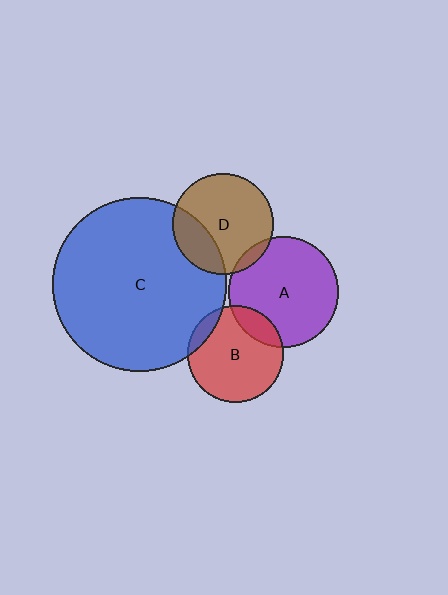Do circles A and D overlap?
Yes.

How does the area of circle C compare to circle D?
Approximately 3.0 times.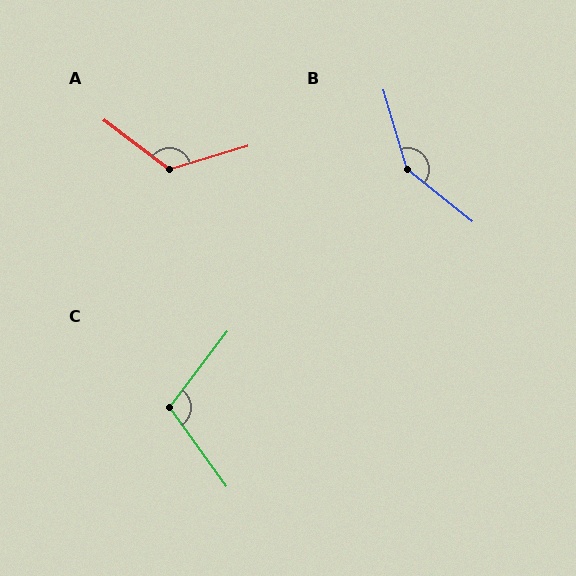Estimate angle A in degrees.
Approximately 126 degrees.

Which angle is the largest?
B, at approximately 145 degrees.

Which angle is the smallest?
C, at approximately 107 degrees.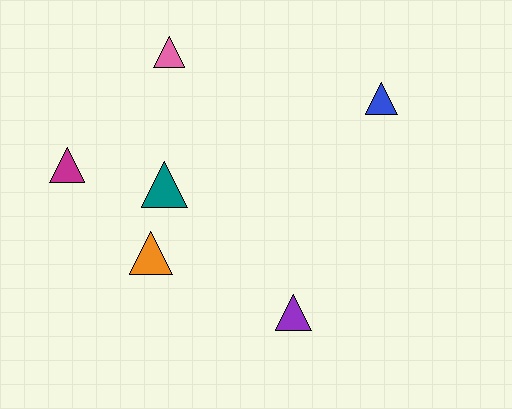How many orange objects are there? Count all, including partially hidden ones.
There is 1 orange object.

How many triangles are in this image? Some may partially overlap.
There are 6 triangles.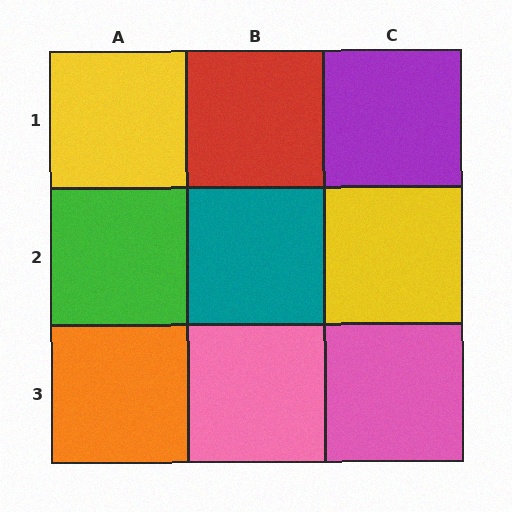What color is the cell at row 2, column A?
Green.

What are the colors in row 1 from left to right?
Yellow, red, purple.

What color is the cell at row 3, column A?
Orange.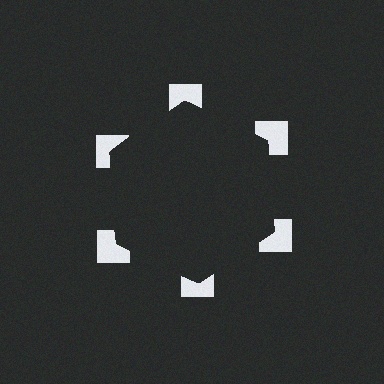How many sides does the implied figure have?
6 sides.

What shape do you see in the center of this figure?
An illusory hexagon — its edges are inferred from the aligned wedge cuts in the notched squares, not physically drawn.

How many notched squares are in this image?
There are 6 — one at each vertex of the illusory hexagon.